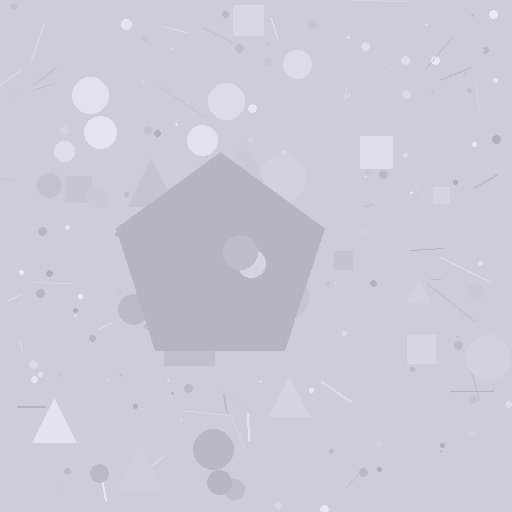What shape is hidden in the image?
A pentagon is hidden in the image.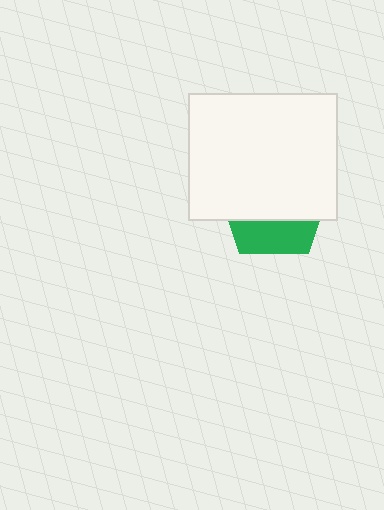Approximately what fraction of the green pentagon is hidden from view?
Roughly 69% of the green pentagon is hidden behind the white rectangle.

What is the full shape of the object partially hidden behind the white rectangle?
The partially hidden object is a green pentagon.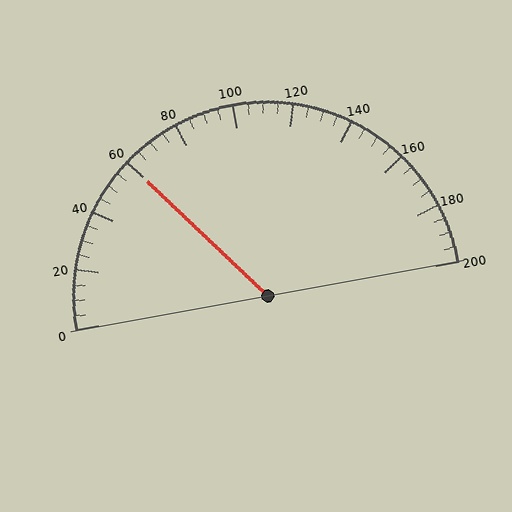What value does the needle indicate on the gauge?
The needle indicates approximately 60.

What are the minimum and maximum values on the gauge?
The gauge ranges from 0 to 200.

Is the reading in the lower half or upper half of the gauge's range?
The reading is in the lower half of the range (0 to 200).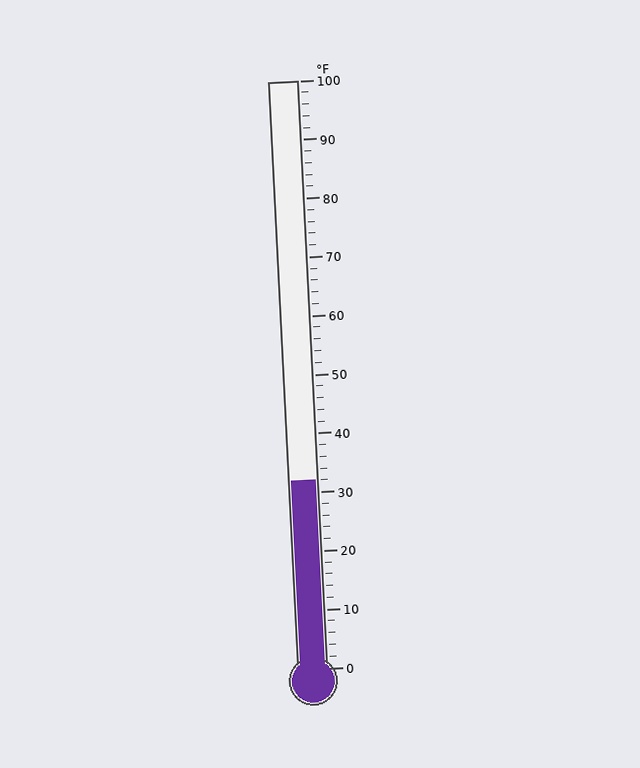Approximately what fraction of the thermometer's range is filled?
The thermometer is filled to approximately 30% of its range.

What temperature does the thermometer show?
The thermometer shows approximately 32°F.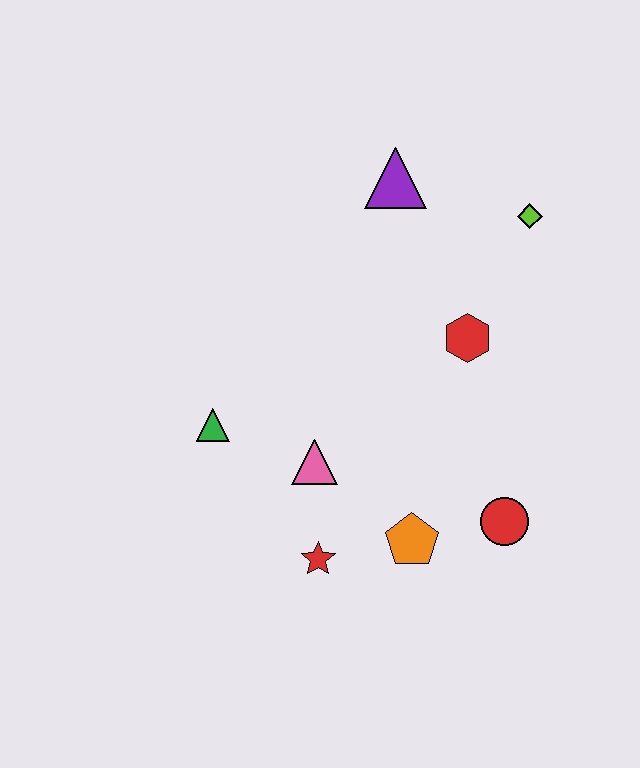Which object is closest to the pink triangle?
The red star is closest to the pink triangle.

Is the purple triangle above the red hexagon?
Yes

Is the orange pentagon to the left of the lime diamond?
Yes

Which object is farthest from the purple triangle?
The red star is farthest from the purple triangle.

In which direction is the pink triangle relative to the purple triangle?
The pink triangle is below the purple triangle.